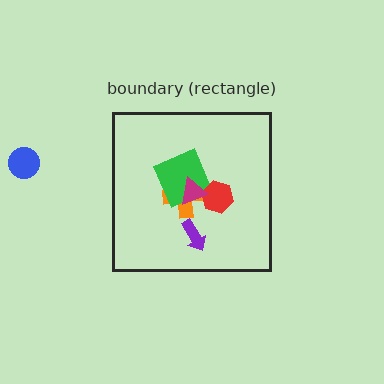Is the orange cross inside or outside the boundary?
Inside.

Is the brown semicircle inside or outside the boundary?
Inside.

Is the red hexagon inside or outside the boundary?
Inside.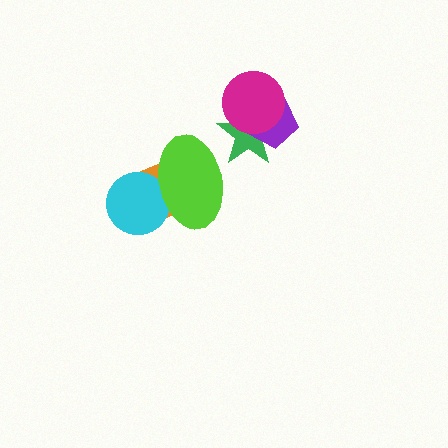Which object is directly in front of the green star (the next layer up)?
The purple pentagon is directly in front of the green star.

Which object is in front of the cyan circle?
The lime ellipse is in front of the cyan circle.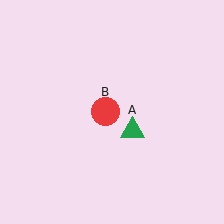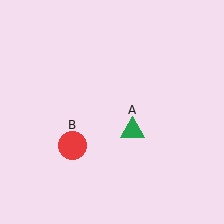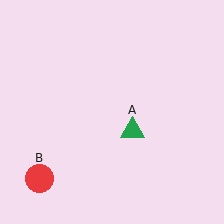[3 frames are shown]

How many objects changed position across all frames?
1 object changed position: red circle (object B).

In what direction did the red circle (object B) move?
The red circle (object B) moved down and to the left.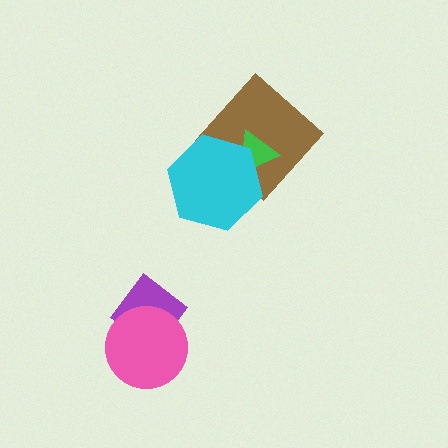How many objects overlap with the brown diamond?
2 objects overlap with the brown diamond.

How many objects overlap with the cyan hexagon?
2 objects overlap with the cyan hexagon.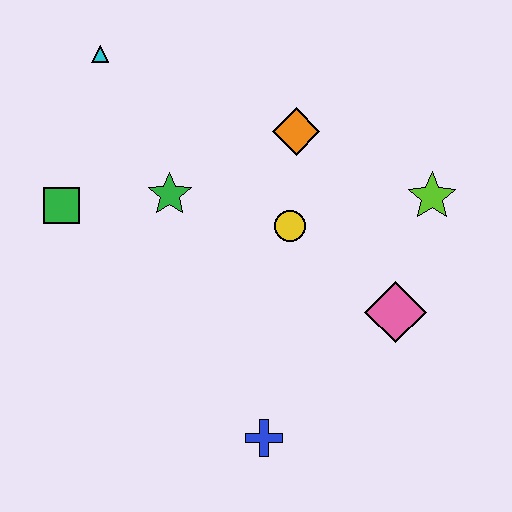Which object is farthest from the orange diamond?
The blue cross is farthest from the orange diamond.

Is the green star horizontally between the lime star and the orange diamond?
No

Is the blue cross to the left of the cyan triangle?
No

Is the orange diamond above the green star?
Yes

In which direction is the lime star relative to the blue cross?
The lime star is above the blue cross.